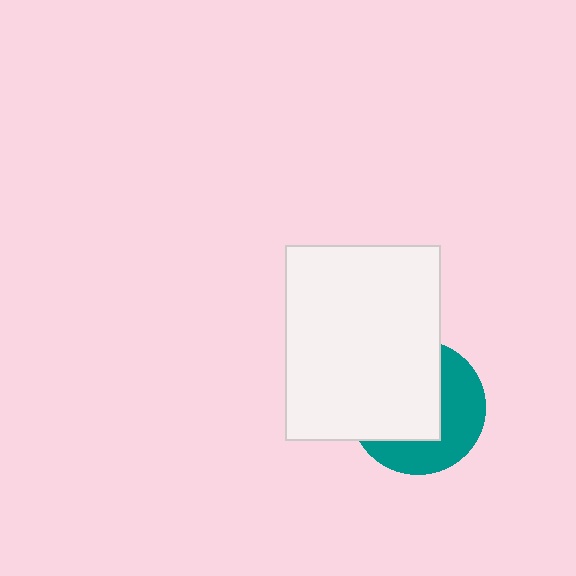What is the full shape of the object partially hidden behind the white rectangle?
The partially hidden object is a teal circle.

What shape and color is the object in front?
The object in front is a white rectangle.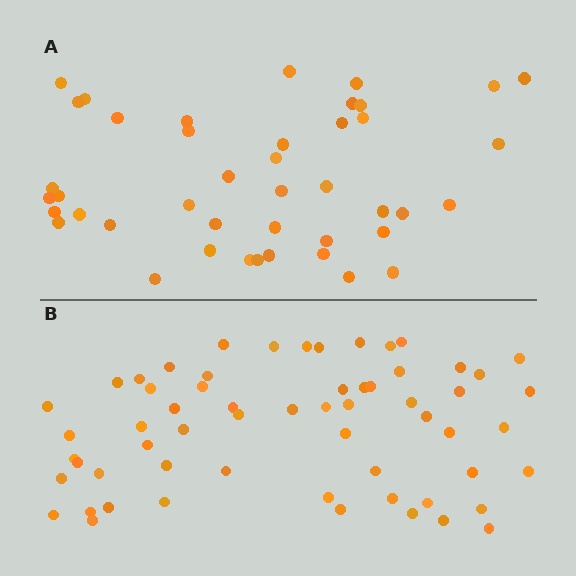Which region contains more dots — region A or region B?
Region B (the bottom region) has more dots.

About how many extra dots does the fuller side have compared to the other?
Region B has approximately 15 more dots than region A.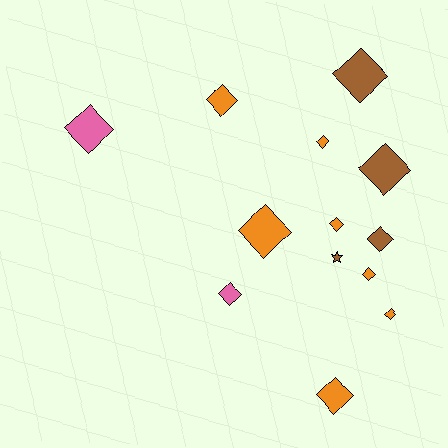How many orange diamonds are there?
There are 7 orange diamonds.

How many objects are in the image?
There are 13 objects.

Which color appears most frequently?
Orange, with 7 objects.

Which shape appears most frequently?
Diamond, with 12 objects.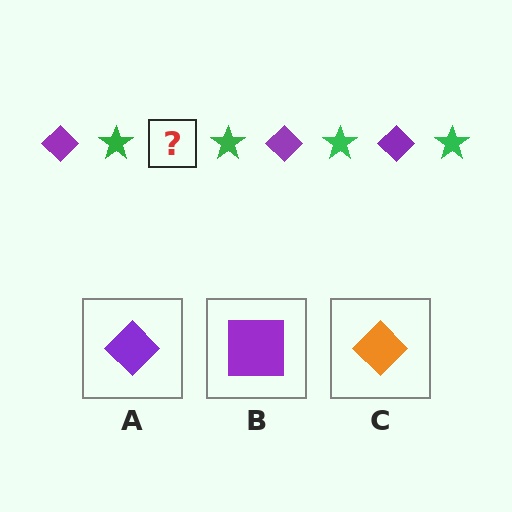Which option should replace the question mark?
Option A.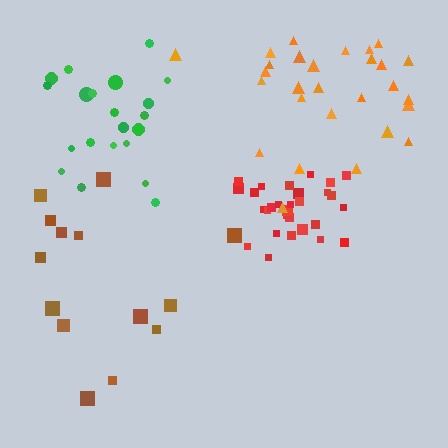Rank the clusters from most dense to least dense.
red, green, orange, brown.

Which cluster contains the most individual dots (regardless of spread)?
Red (29).